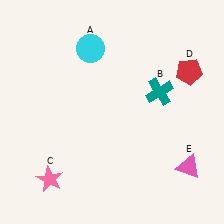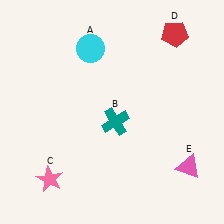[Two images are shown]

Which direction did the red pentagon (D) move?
The red pentagon (D) moved up.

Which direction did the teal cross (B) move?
The teal cross (B) moved left.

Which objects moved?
The objects that moved are: the teal cross (B), the red pentagon (D).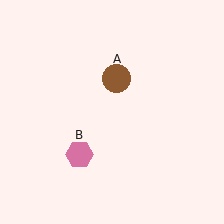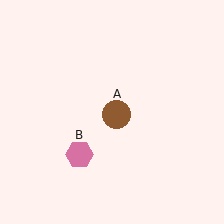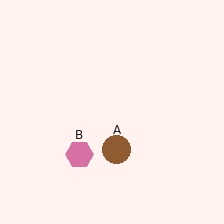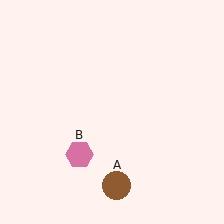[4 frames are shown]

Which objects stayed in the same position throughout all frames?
Pink hexagon (object B) remained stationary.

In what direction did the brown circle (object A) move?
The brown circle (object A) moved down.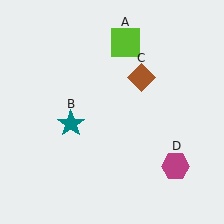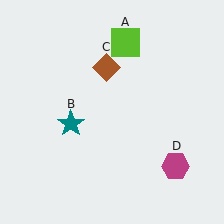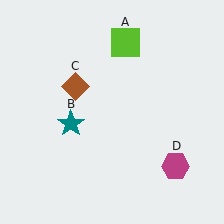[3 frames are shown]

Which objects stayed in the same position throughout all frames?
Lime square (object A) and teal star (object B) and magenta hexagon (object D) remained stationary.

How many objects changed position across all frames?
1 object changed position: brown diamond (object C).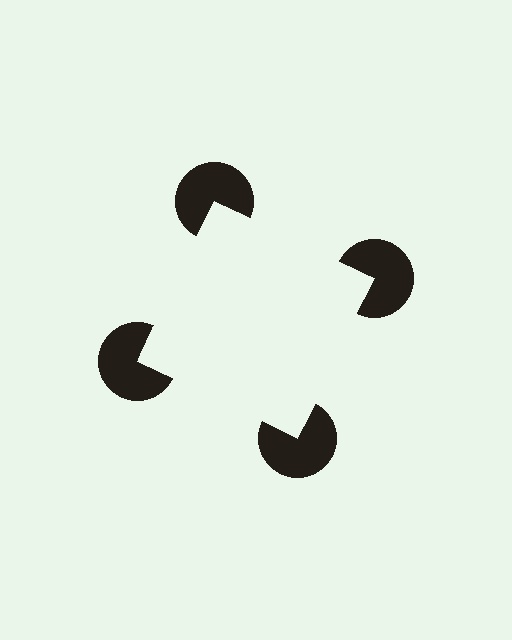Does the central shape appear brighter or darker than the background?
It typically appears slightly brighter than the background, even though no actual brightness change is drawn.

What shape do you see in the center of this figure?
An illusory square — its edges are inferred from the aligned wedge cuts in the pac-man discs, not physically drawn.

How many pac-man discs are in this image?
There are 4 — one at each vertex of the illusory square.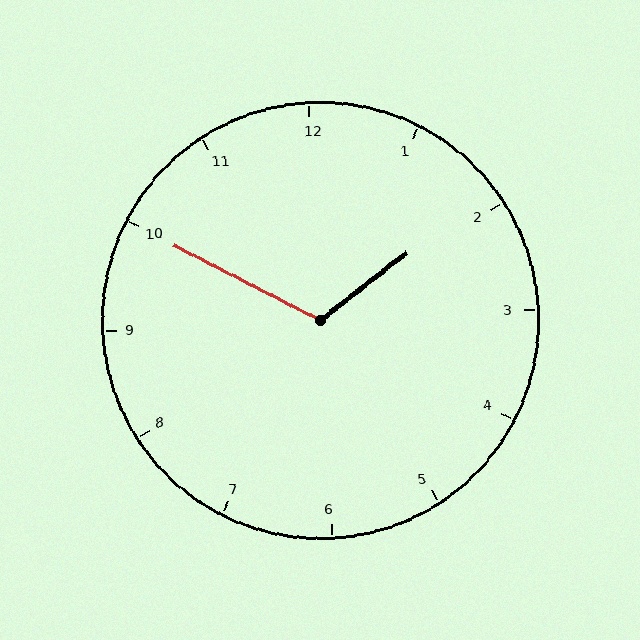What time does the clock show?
1:50.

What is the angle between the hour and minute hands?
Approximately 115 degrees.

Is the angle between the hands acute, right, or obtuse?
It is obtuse.